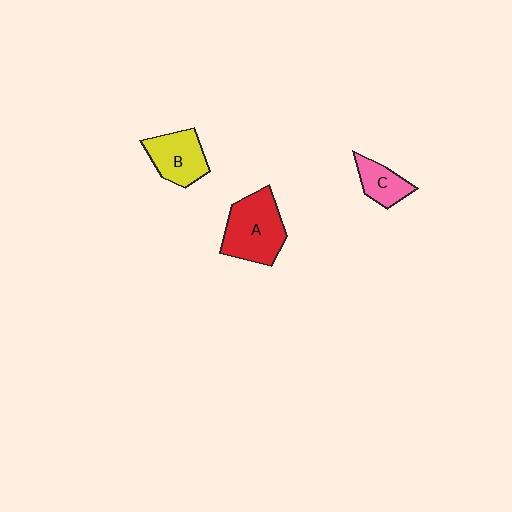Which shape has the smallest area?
Shape C (pink).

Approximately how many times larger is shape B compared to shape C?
Approximately 1.5 times.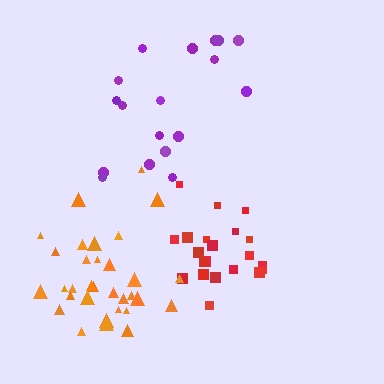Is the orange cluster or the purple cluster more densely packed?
Orange.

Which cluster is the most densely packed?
Red.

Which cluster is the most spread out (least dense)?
Purple.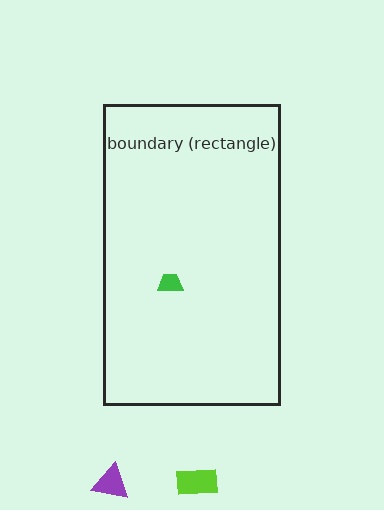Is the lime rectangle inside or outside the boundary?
Outside.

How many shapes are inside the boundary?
1 inside, 2 outside.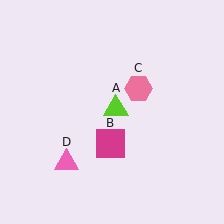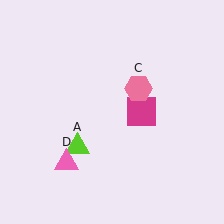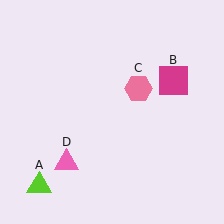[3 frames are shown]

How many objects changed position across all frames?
2 objects changed position: lime triangle (object A), magenta square (object B).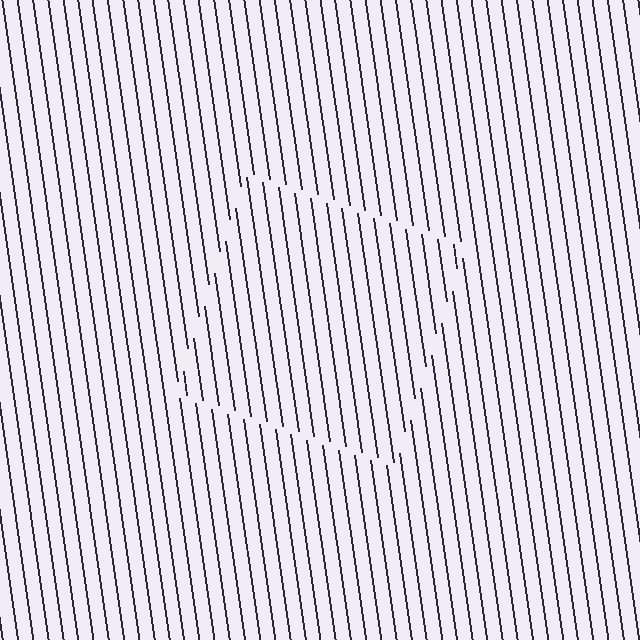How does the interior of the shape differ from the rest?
The interior of the shape contains the same grating, shifted by half a period — the contour is defined by the phase discontinuity where line-ends from the inner and outer gratings abut.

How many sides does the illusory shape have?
4 sides — the line-ends trace a square.